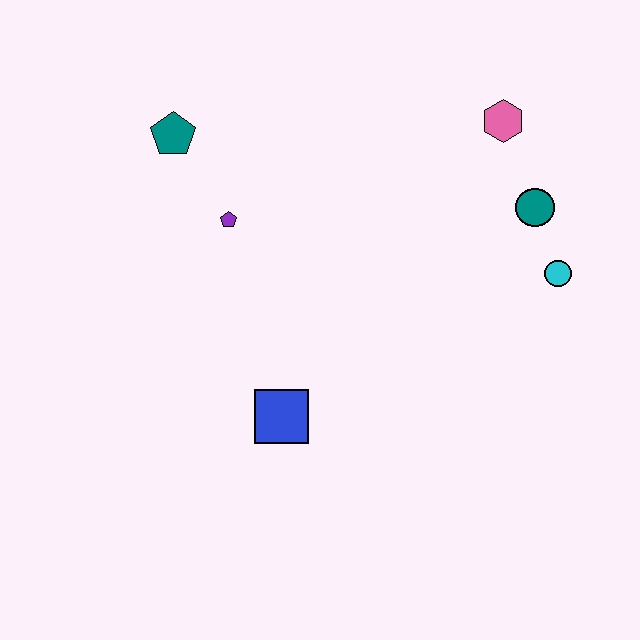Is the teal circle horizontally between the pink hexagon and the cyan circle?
Yes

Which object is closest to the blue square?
The purple pentagon is closest to the blue square.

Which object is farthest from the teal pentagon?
The cyan circle is farthest from the teal pentagon.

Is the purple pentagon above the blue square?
Yes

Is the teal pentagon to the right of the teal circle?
No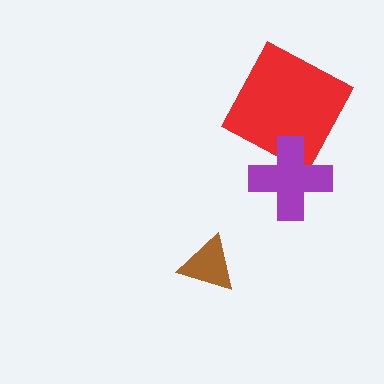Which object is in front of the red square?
The purple cross is in front of the red square.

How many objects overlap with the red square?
1 object overlaps with the red square.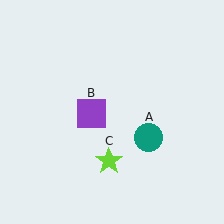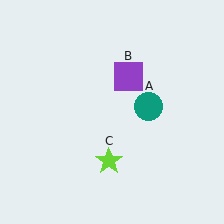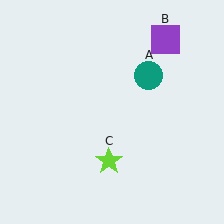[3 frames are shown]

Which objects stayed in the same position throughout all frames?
Lime star (object C) remained stationary.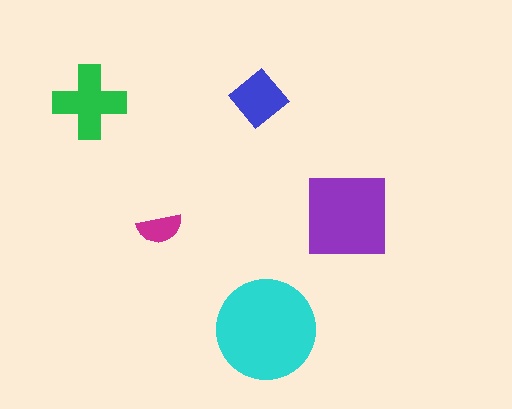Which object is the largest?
The cyan circle.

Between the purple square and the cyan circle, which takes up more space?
The cyan circle.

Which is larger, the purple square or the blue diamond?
The purple square.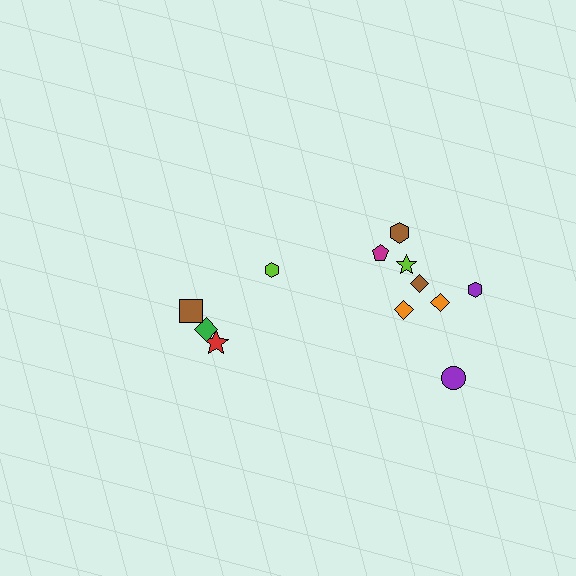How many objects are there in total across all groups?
There are 12 objects.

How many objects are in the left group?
There are 4 objects.